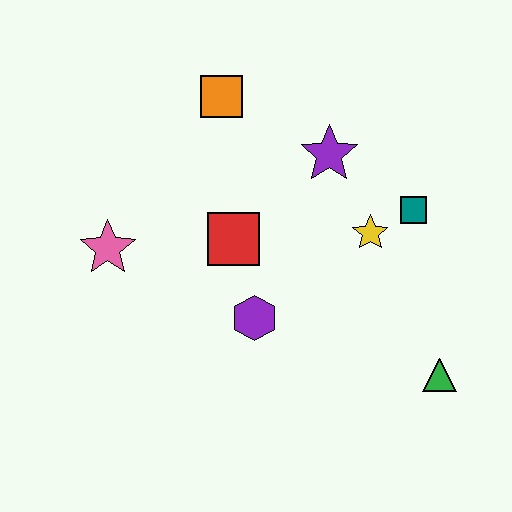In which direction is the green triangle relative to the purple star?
The green triangle is below the purple star.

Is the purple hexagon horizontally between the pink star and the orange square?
No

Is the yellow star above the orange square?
No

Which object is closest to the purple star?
The yellow star is closest to the purple star.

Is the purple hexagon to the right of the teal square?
No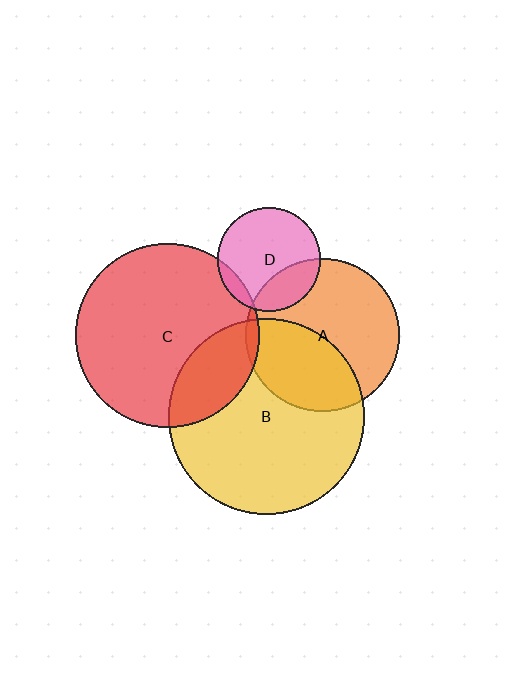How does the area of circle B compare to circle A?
Approximately 1.6 times.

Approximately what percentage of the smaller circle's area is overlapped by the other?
Approximately 25%.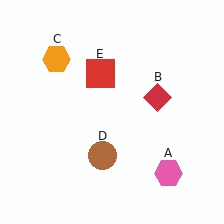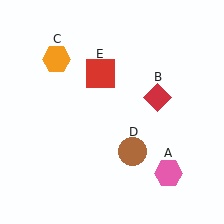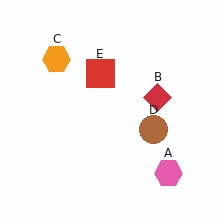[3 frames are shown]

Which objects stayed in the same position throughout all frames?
Pink hexagon (object A) and red diamond (object B) and orange hexagon (object C) and red square (object E) remained stationary.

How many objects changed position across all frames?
1 object changed position: brown circle (object D).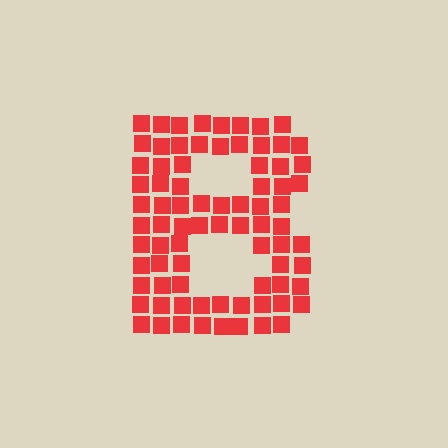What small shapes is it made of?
It is made of small squares.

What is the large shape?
The large shape is the letter B.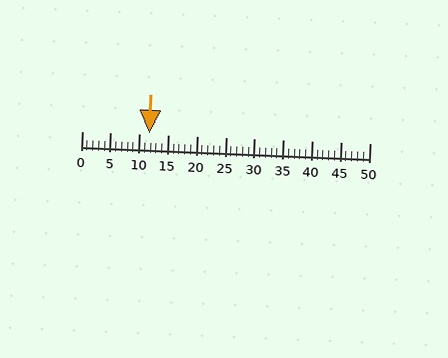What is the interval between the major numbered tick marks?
The major tick marks are spaced 5 units apart.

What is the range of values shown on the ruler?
The ruler shows values from 0 to 50.